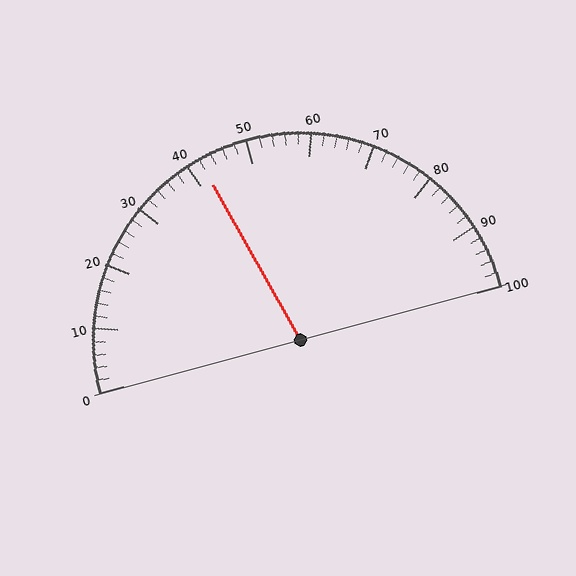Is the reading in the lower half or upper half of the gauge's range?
The reading is in the lower half of the range (0 to 100).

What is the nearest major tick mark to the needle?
The nearest major tick mark is 40.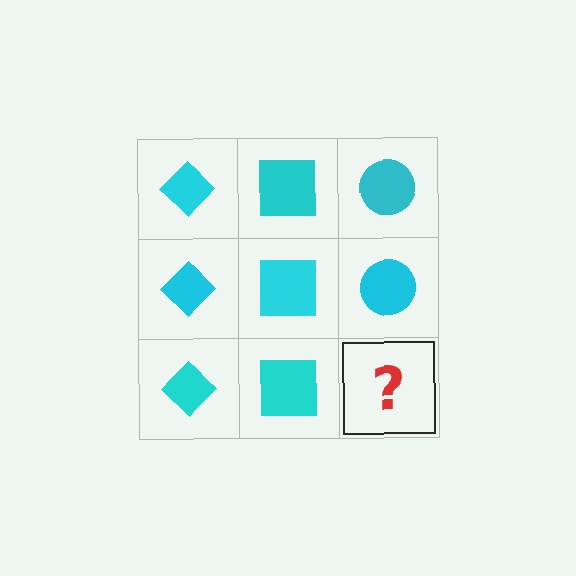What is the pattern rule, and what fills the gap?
The rule is that each column has a consistent shape. The gap should be filled with a cyan circle.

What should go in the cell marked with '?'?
The missing cell should contain a cyan circle.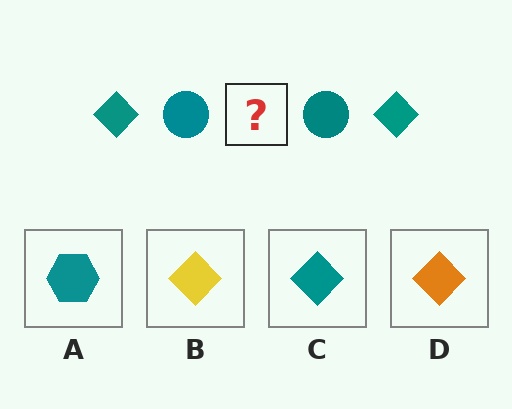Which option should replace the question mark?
Option C.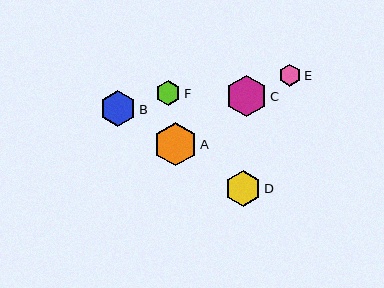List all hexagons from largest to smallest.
From largest to smallest: A, C, B, D, F, E.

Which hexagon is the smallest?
Hexagon E is the smallest with a size of approximately 22 pixels.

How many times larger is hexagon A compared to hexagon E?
Hexagon A is approximately 2.0 times the size of hexagon E.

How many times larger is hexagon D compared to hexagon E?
Hexagon D is approximately 1.6 times the size of hexagon E.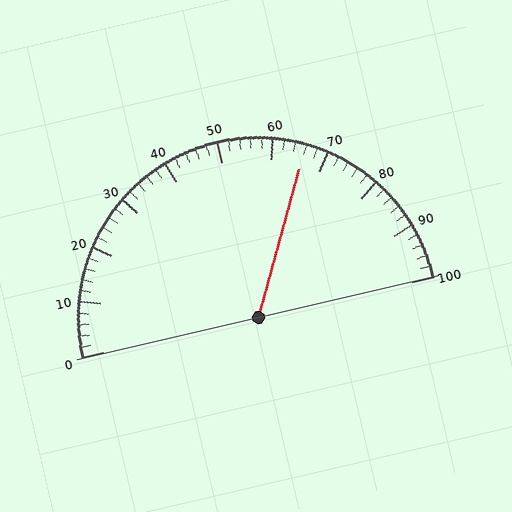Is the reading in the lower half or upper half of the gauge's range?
The reading is in the upper half of the range (0 to 100).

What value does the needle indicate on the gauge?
The needle indicates approximately 66.